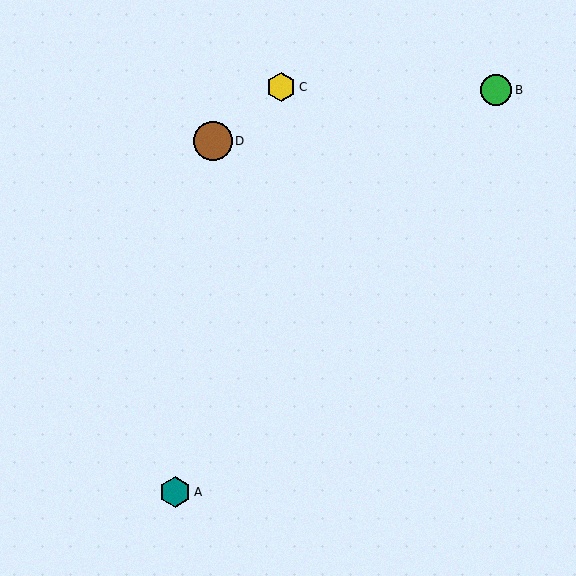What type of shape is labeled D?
Shape D is a brown circle.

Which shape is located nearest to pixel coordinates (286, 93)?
The yellow hexagon (labeled C) at (281, 87) is nearest to that location.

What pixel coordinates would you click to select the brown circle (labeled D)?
Click at (213, 141) to select the brown circle D.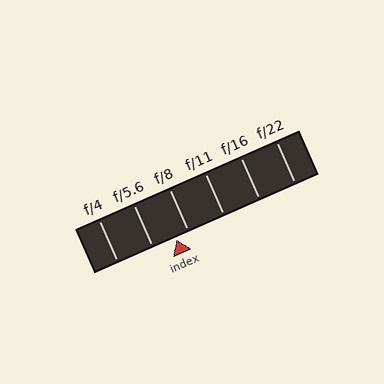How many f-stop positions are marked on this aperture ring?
There are 6 f-stop positions marked.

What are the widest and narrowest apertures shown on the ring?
The widest aperture shown is f/4 and the narrowest is f/22.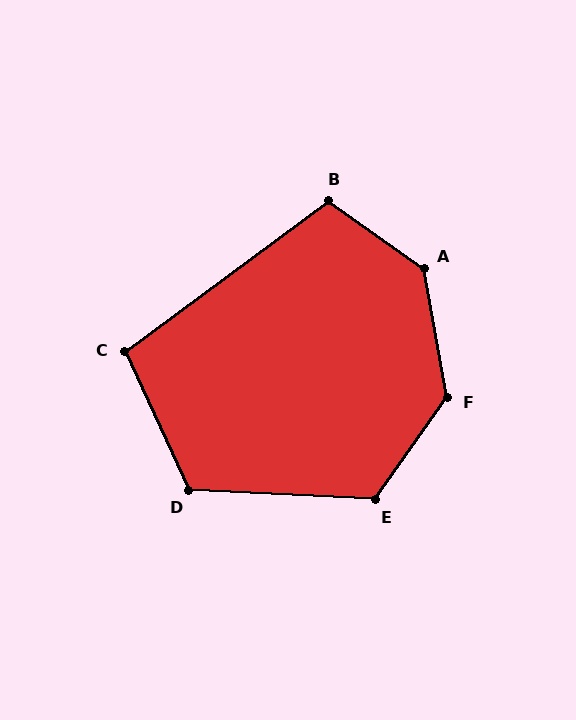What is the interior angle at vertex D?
Approximately 118 degrees (obtuse).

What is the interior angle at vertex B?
Approximately 108 degrees (obtuse).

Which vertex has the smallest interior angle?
C, at approximately 101 degrees.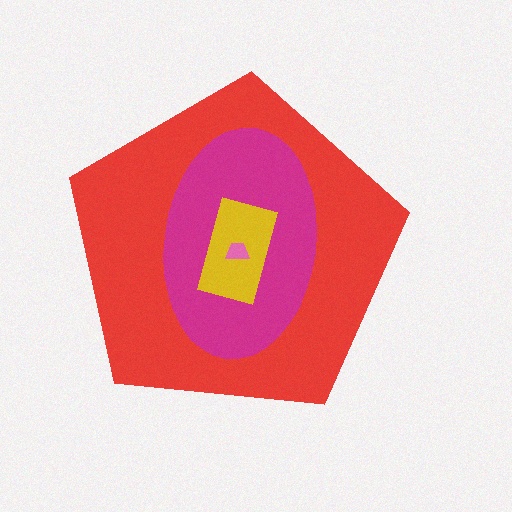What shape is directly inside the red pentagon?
The magenta ellipse.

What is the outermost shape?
The red pentagon.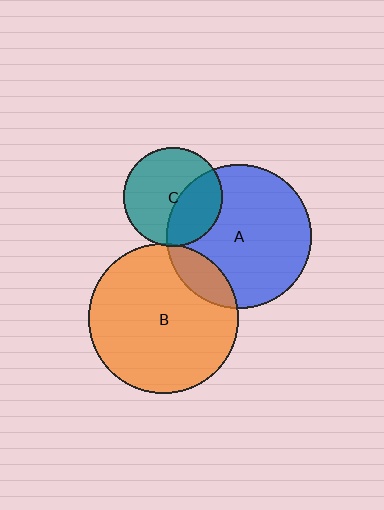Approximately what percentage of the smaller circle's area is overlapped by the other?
Approximately 5%.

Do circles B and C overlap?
Yes.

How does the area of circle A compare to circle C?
Approximately 2.2 times.